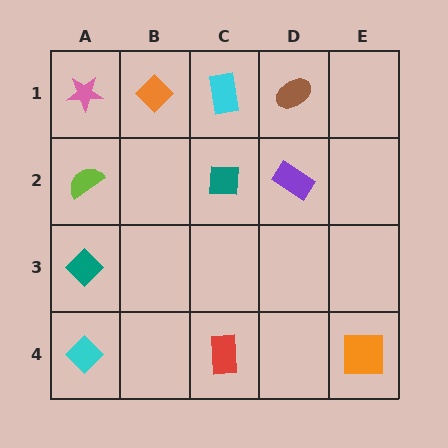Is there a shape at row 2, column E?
No, that cell is empty.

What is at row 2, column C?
A teal square.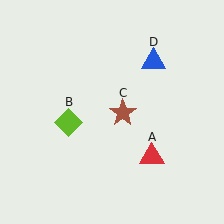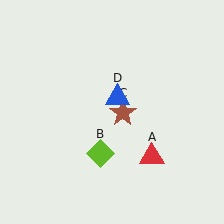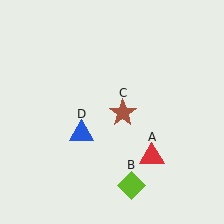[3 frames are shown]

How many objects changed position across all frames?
2 objects changed position: lime diamond (object B), blue triangle (object D).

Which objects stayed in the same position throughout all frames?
Red triangle (object A) and brown star (object C) remained stationary.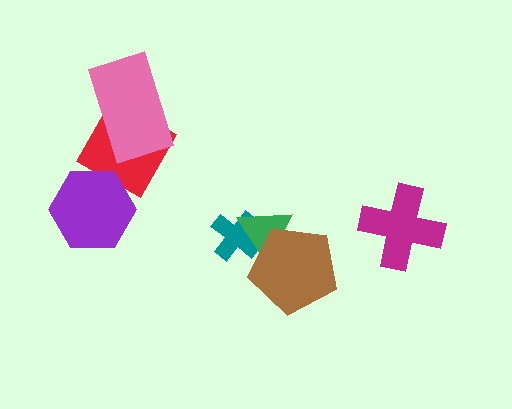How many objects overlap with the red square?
2 objects overlap with the red square.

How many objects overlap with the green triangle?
2 objects overlap with the green triangle.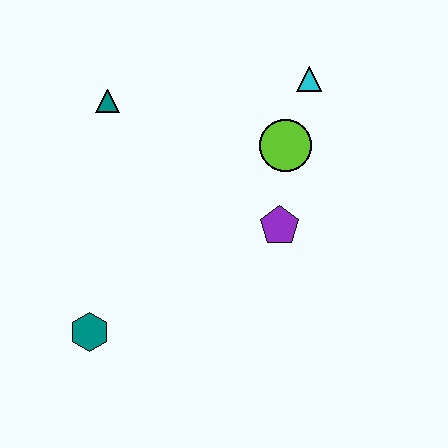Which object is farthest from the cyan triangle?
The teal hexagon is farthest from the cyan triangle.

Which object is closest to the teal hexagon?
The purple pentagon is closest to the teal hexagon.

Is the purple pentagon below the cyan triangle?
Yes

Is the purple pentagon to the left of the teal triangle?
No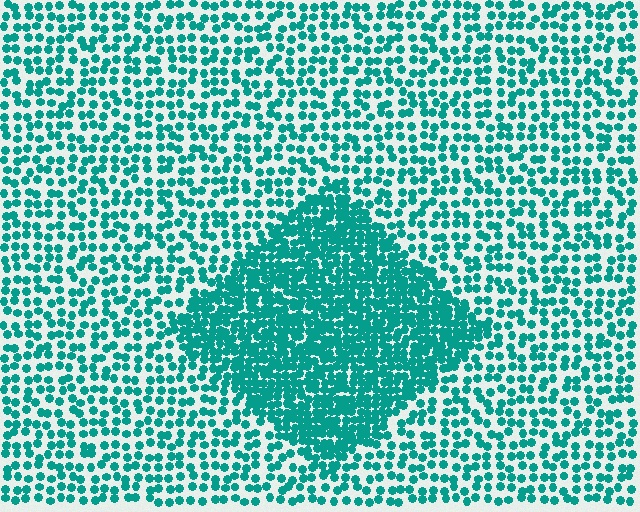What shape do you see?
I see a diamond.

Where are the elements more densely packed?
The elements are more densely packed inside the diamond boundary.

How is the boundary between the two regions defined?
The boundary is defined by a change in element density (approximately 2.2x ratio). All elements are the same color, size, and shape.